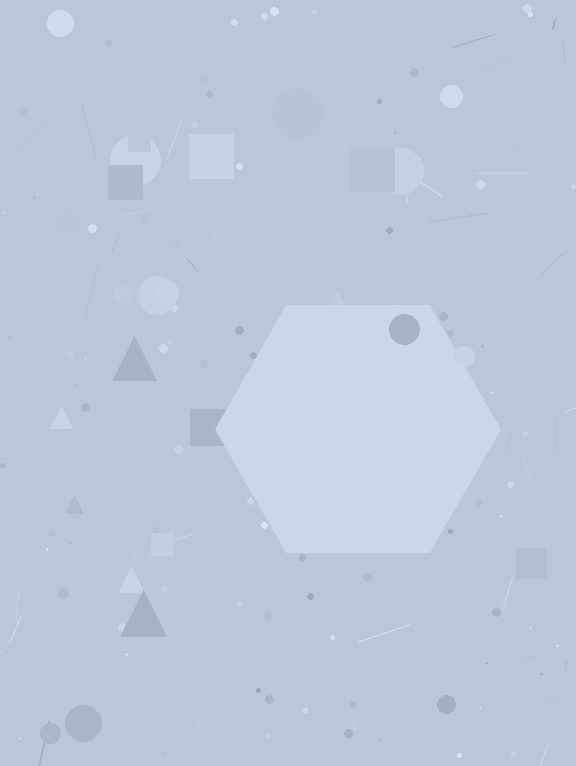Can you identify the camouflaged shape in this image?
The camouflaged shape is a hexagon.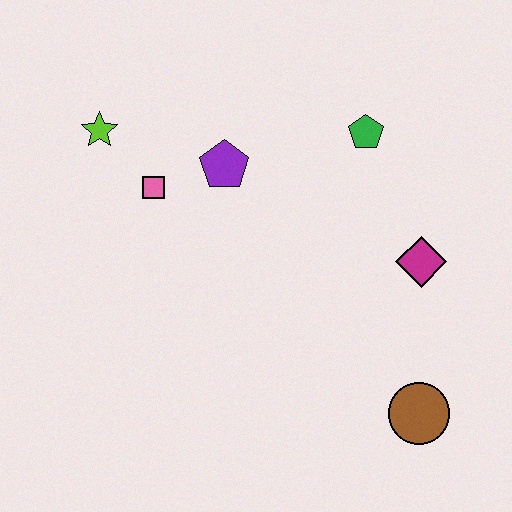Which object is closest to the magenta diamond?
The green pentagon is closest to the magenta diamond.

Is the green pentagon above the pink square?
Yes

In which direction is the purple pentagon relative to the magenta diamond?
The purple pentagon is to the left of the magenta diamond.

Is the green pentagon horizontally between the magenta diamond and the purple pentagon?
Yes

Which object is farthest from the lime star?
The brown circle is farthest from the lime star.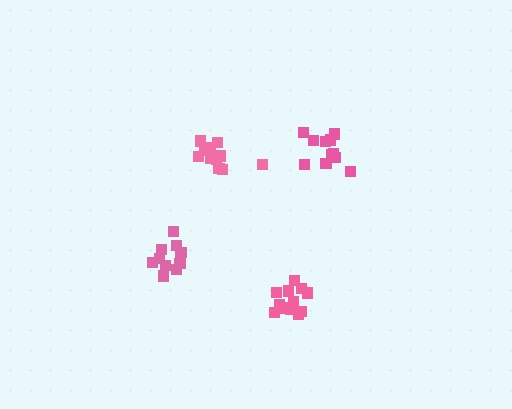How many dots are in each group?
Group 1: 15 dots, Group 2: 10 dots, Group 3: 12 dots, Group 4: 12 dots (49 total).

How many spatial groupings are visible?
There are 4 spatial groupings.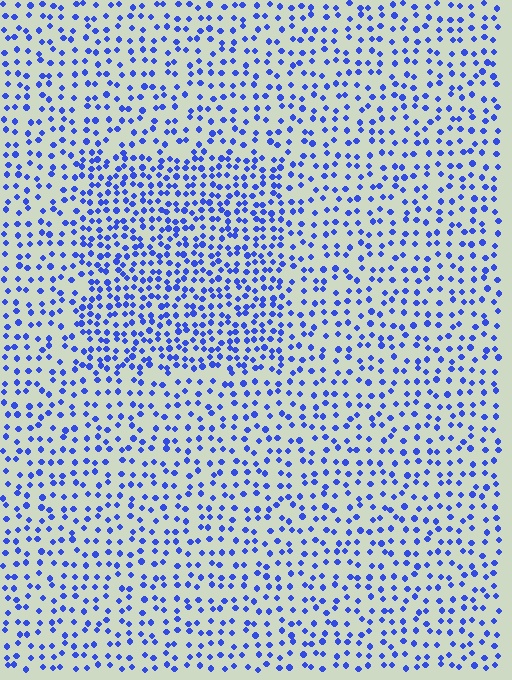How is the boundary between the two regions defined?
The boundary is defined by a change in element density (approximately 1.7x ratio). All elements are the same color, size, and shape.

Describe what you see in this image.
The image contains small blue elements arranged at two different densities. A rectangle-shaped region is visible where the elements are more densely packed than the surrounding area.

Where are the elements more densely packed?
The elements are more densely packed inside the rectangle boundary.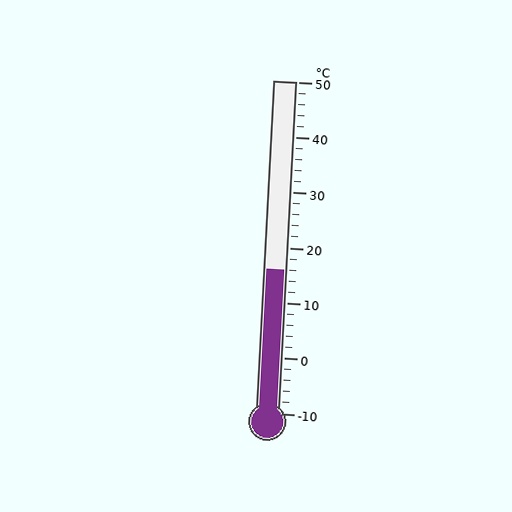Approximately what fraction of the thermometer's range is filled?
The thermometer is filled to approximately 45% of its range.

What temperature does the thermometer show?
The thermometer shows approximately 16°C.